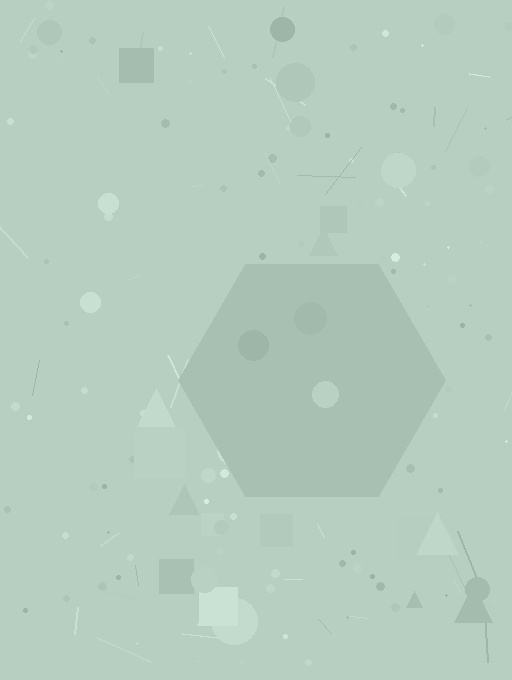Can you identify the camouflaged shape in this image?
The camouflaged shape is a hexagon.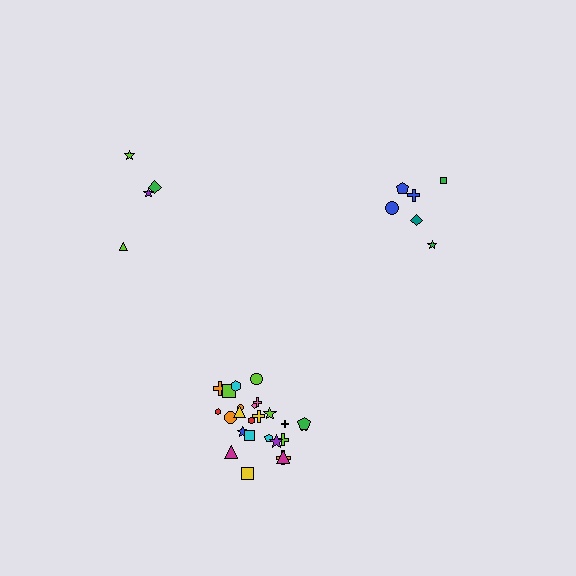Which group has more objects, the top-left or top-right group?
The top-right group.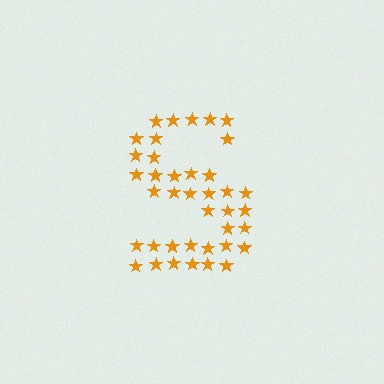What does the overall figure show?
The overall figure shows the letter S.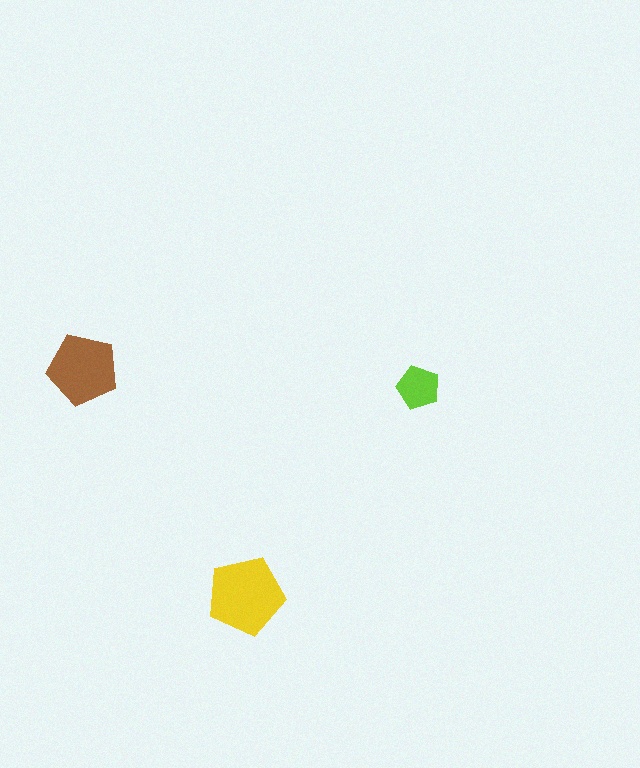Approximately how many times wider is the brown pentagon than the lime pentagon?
About 1.5 times wider.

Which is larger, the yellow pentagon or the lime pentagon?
The yellow one.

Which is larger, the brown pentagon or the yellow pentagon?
The yellow one.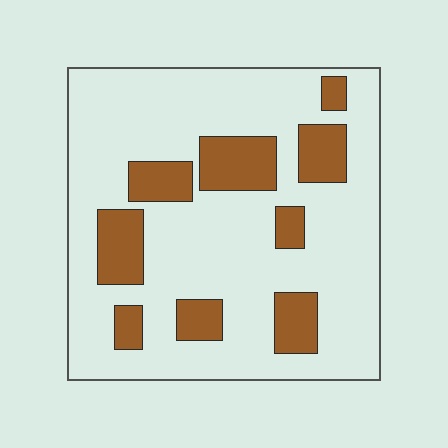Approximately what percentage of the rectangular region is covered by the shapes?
Approximately 20%.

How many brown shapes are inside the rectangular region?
9.